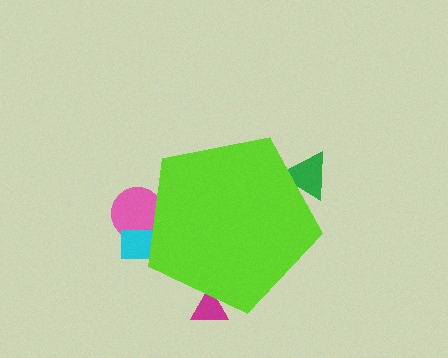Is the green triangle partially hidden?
Yes, the green triangle is partially hidden behind the lime pentagon.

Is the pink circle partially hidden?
Yes, the pink circle is partially hidden behind the lime pentagon.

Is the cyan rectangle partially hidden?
Yes, the cyan rectangle is partially hidden behind the lime pentagon.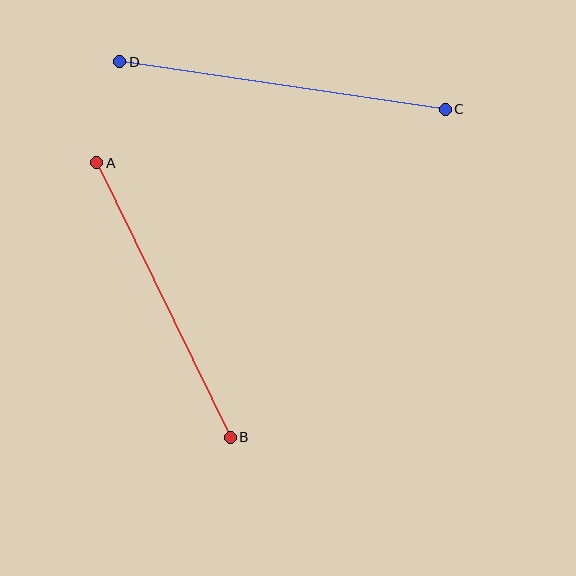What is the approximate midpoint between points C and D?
The midpoint is at approximately (282, 86) pixels.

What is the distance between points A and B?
The distance is approximately 306 pixels.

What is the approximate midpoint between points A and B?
The midpoint is at approximately (163, 300) pixels.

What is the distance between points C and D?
The distance is approximately 329 pixels.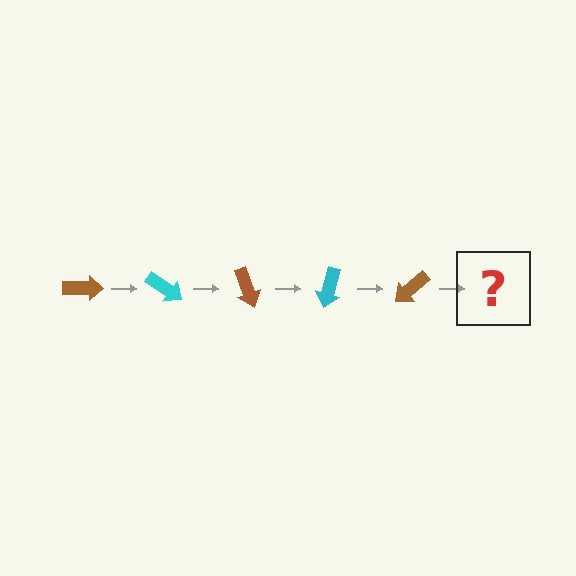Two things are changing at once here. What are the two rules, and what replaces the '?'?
The two rules are that it rotates 35 degrees each step and the color cycles through brown and cyan. The '?' should be a cyan arrow, rotated 175 degrees from the start.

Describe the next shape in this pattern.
It should be a cyan arrow, rotated 175 degrees from the start.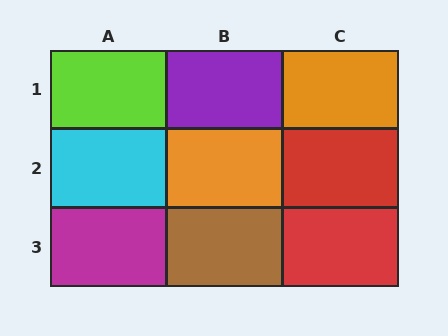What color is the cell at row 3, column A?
Magenta.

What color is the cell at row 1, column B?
Purple.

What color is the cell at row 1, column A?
Lime.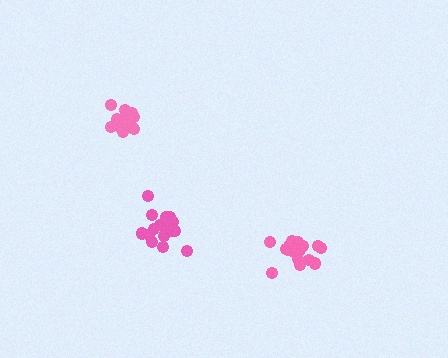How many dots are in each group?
Group 1: 19 dots, Group 2: 18 dots, Group 3: 15 dots (52 total).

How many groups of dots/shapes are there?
There are 3 groups.